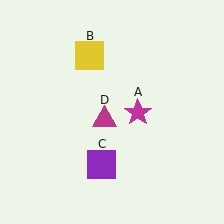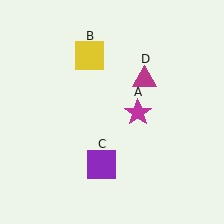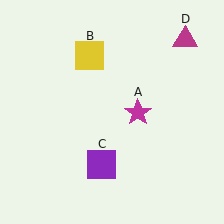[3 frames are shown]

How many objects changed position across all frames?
1 object changed position: magenta triangle (object D).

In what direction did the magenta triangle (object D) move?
The magenta triangle (object D) moved up and to the right.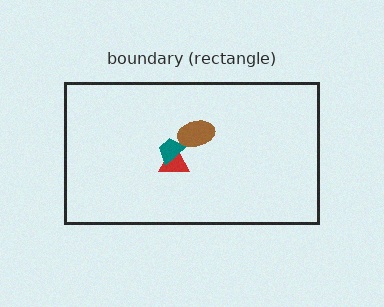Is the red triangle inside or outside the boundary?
Inside.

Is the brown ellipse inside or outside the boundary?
Inside.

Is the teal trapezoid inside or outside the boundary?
Inside.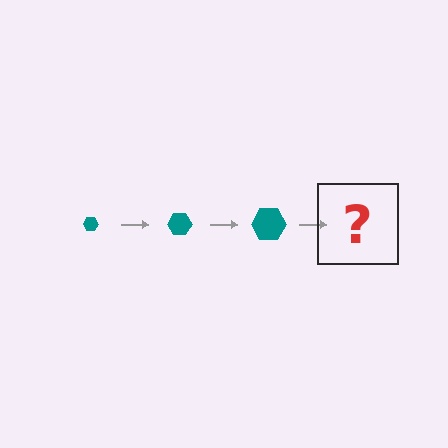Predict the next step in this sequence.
The next step is a teal hexagon, larger than the previous one.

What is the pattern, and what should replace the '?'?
The pattern is that the hexagon gets progressively larger each step. The '?' should be a teal hexagon, larger than the previous one.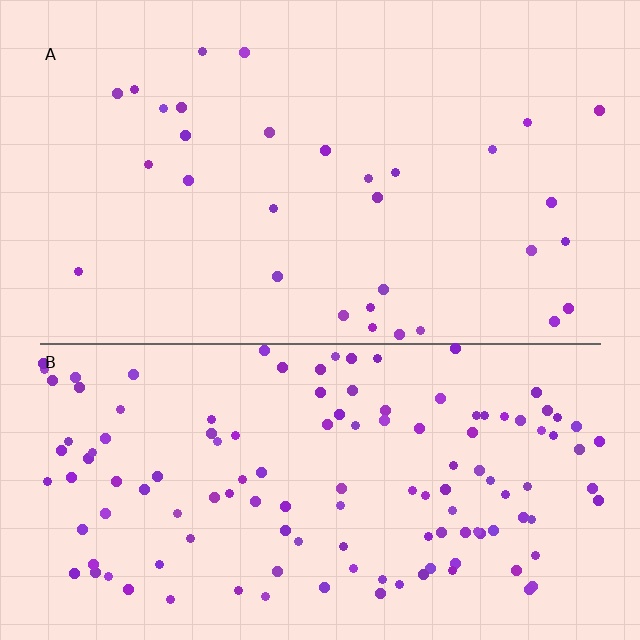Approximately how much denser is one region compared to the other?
Approximately 4.1× — region B over region A.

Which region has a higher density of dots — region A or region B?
B (the bottom).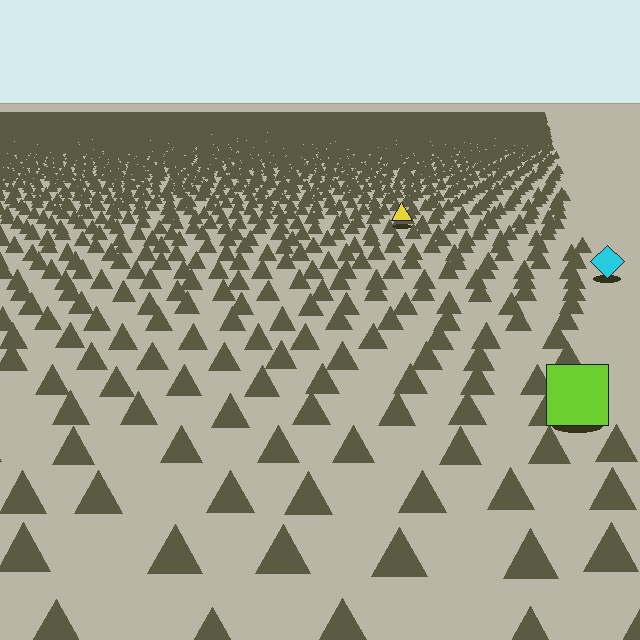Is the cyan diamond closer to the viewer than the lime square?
No. The lime square is closer — you can tell from the texture gradient: the ground texture is coarser near it.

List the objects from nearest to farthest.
From nearest to farthest: the lime square, the cyan diamond, the yellow triangle.